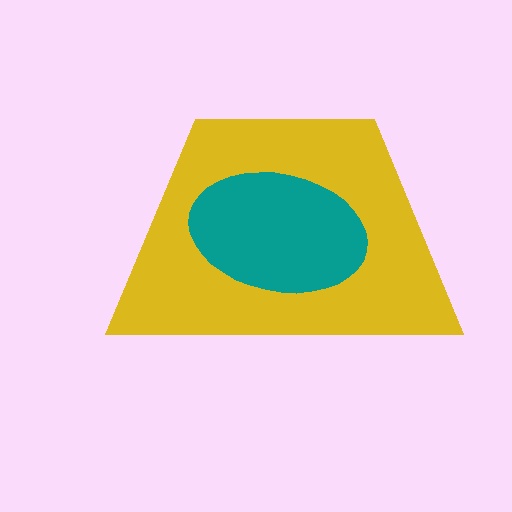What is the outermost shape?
The yellow trapezoid.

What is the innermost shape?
The teal ellipse.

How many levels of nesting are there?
2.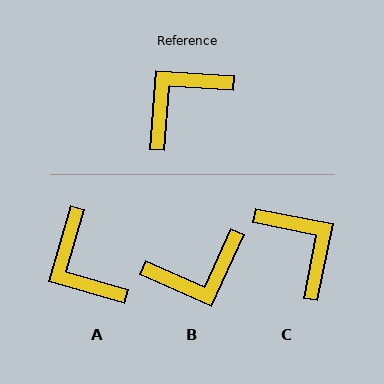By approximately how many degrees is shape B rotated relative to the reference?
Approximately 160 degrees counter-clockwise.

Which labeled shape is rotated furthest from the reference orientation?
B, about 160 degrees away.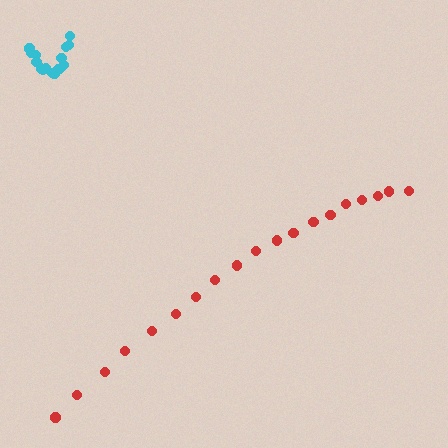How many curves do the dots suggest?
There are 2 distinct paths.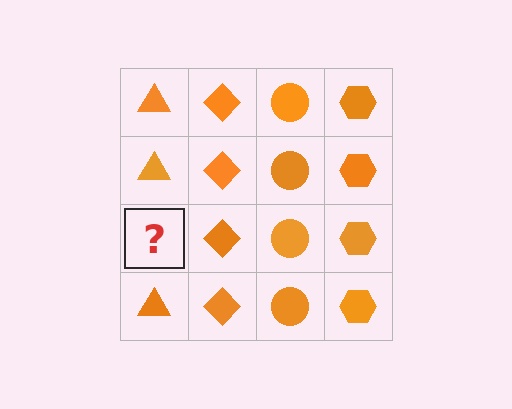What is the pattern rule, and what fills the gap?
The rule is that each column has a consistent shape. The gap should be filled with an orange triangle.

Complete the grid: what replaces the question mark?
The question mark should be replaced with an orange triangle.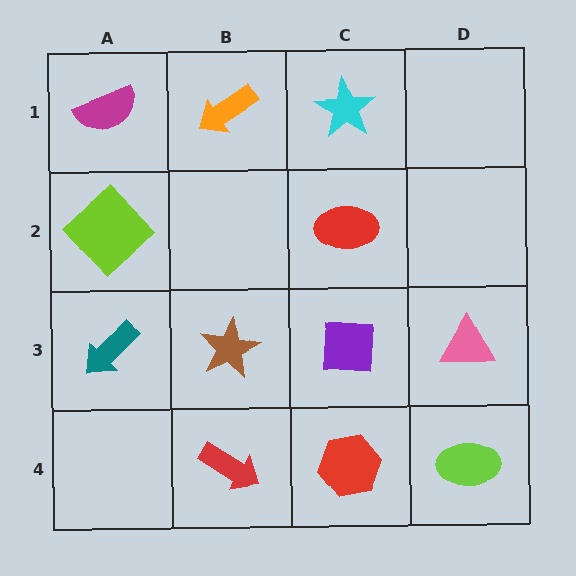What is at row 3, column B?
A brown star.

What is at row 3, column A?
A teal arrow.